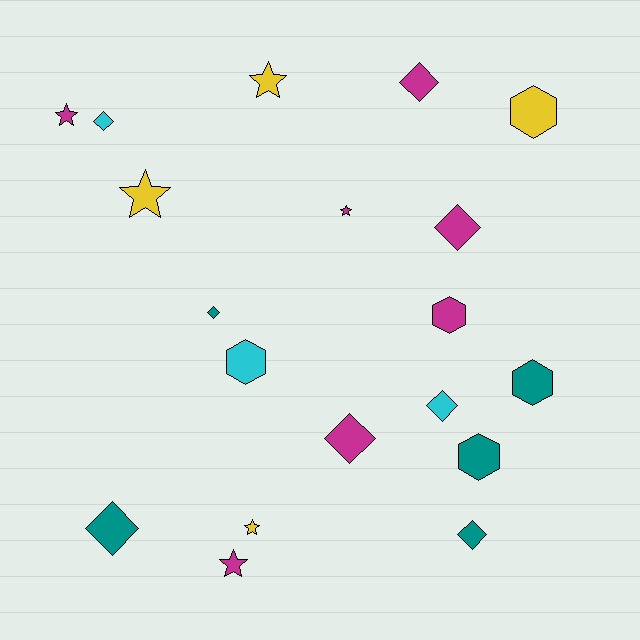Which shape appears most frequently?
Diamond, with 8 objects.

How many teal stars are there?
There are no teal stars.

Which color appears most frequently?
Magenta, with 7 objects.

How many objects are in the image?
There are 19 objects.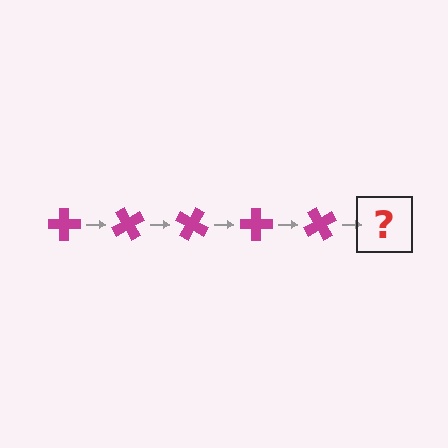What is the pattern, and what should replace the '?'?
The pattern is that the cross rotates 60 degrees each step. The '?' should be a magenta cross rotated 300 degrees.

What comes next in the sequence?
The next element should be a magenta cross rotated 300 degrees.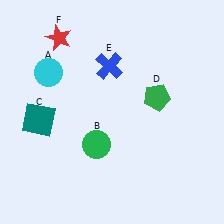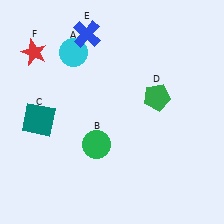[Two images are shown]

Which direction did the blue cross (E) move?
The blue cross (E) moved up.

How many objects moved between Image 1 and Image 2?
3 objects moved between the two images.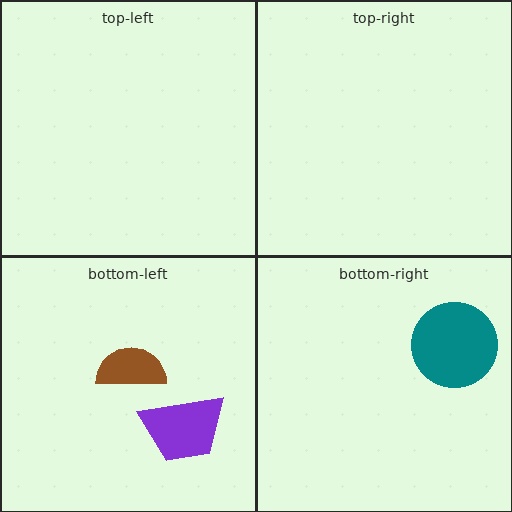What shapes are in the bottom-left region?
The brown semicircle, the purple trapezoid.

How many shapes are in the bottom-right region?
1.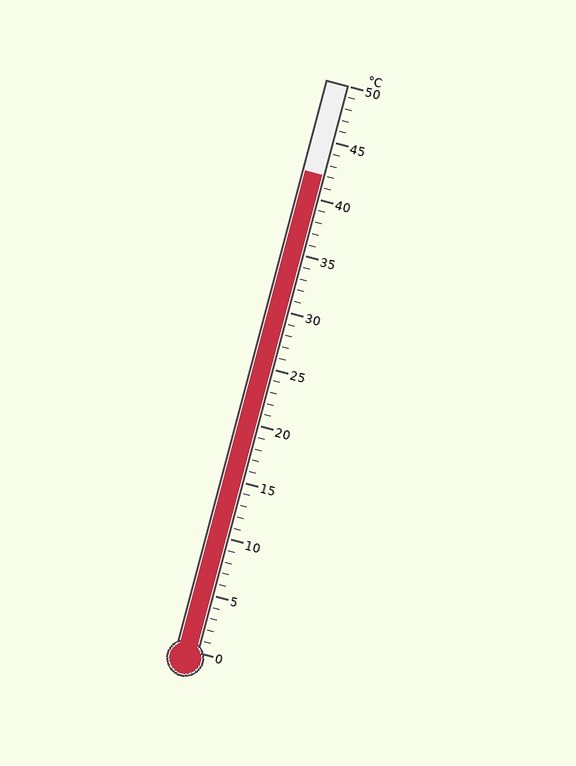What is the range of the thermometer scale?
The thermometer scale ranges from 0°C to 50°C.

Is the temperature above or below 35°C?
The temperature is above 35°C.